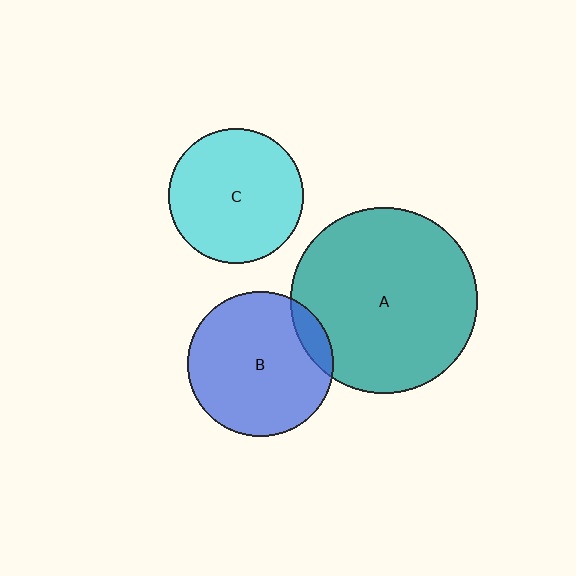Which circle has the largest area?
Circle A (teal).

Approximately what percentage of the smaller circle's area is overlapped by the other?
Approximately 10%.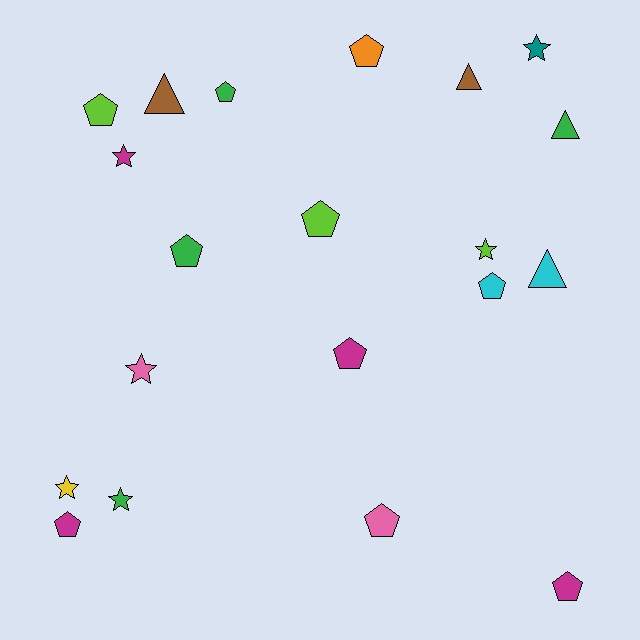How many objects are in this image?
There are 20 objects.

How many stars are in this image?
There are 6 stars.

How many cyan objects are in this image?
There are 2 cyan objects.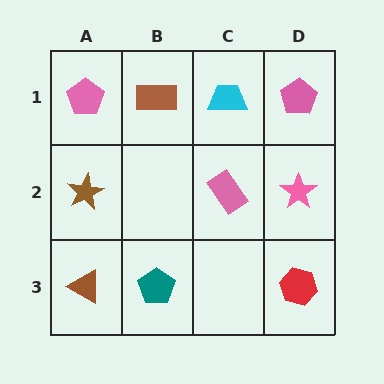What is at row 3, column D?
A red hexagon.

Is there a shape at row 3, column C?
No, that cell is empty.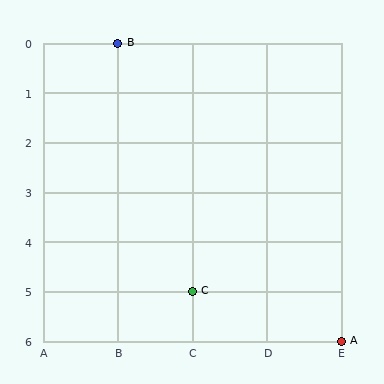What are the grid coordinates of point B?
Point B is at grid coordinates (B, 0).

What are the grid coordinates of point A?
Point A is at grid coordinates (E, 6).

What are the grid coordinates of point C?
Point C is at grid coordinates (C, 5).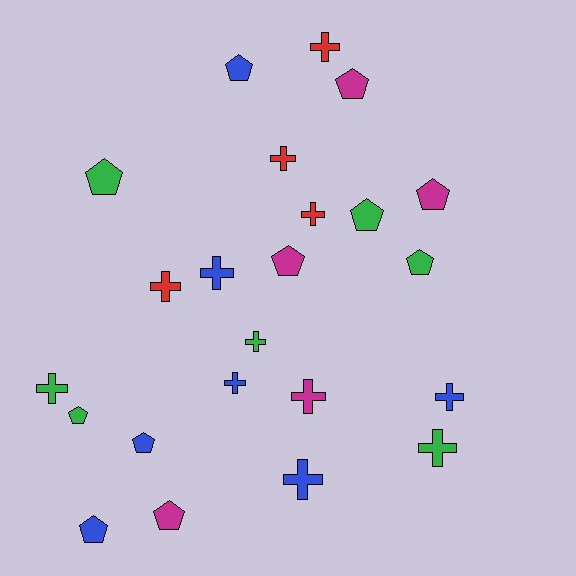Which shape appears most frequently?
Cross, with 12 objects.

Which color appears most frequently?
Blue, with 7 objects.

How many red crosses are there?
There are 4 red crosses.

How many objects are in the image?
There are 23 objects.